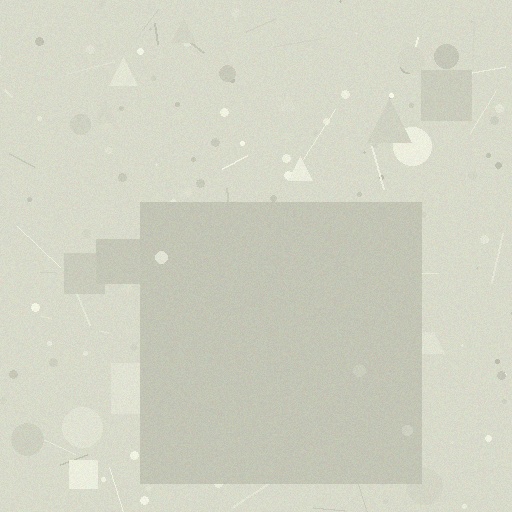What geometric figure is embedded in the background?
A square is embedded in the background.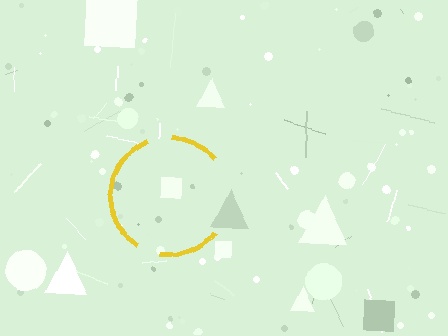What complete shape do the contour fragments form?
The contour fragments form a circle.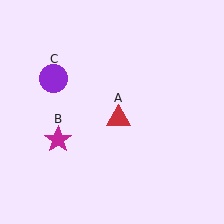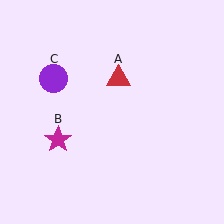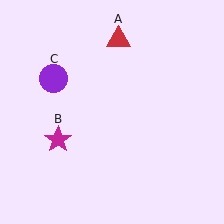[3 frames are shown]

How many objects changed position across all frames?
1 object changed position: red triangle (object A).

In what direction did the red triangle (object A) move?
The red triangle (object A) moved up.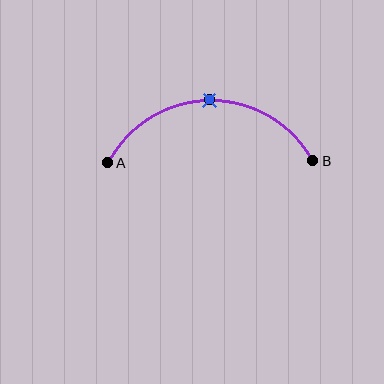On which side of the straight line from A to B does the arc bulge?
The arc bulges above the straight line connecting A and B.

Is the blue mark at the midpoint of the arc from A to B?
Yes. The blue mark lies on the arc at equal arc-length from both A and B — it is the arc midpoint.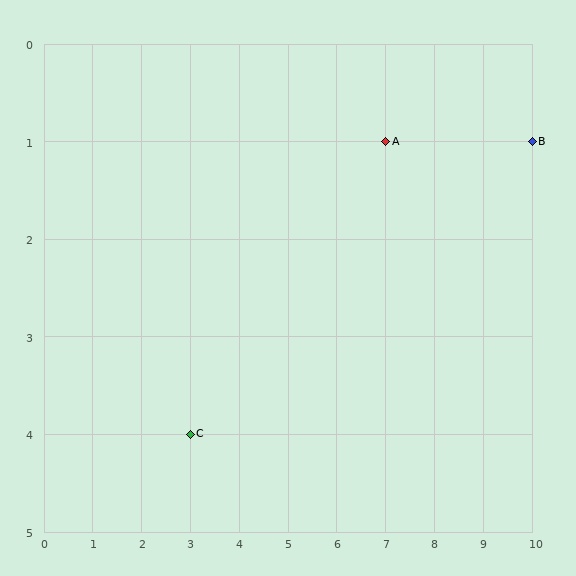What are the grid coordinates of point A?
Point A is at grid coordinates (7, 1).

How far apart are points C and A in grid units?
Points C and A are 4 columns and 3 rows apart (about 5.0 grid units diagonally).